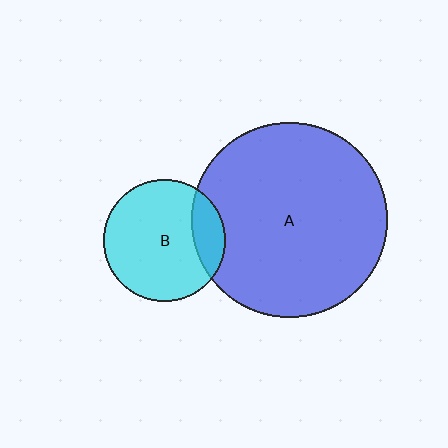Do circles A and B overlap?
Yes.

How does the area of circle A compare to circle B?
Approximately 2.6 times.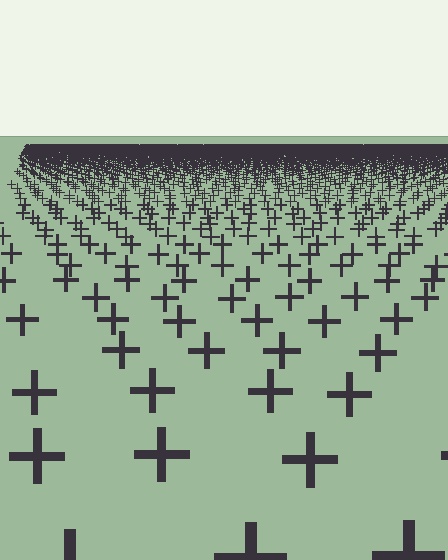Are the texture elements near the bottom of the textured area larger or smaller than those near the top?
Larger. Near the bottom, elements are closer to the viewer and appear at a bigger on-screen size.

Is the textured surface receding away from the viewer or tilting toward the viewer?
The surface is receding away from the viewer. Texture elements get smaller and denser toward the top.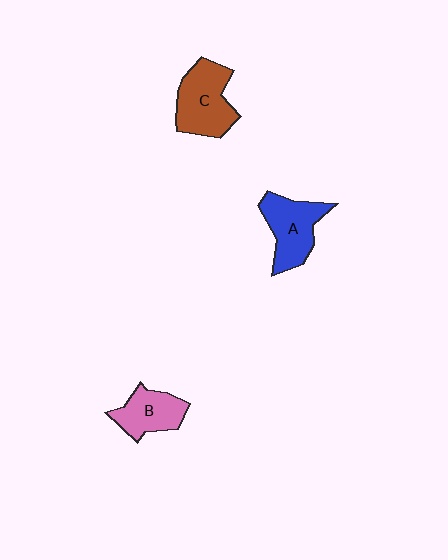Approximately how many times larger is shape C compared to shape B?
Approximately 1.4 times.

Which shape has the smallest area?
Shape B (pink).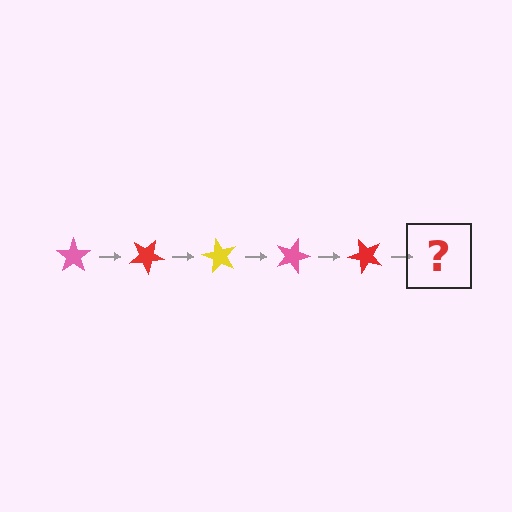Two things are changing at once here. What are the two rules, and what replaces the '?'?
The two rules are that it rotates 30 degrees each step and the color cycles through pink, red, and yellow. The '?' should be a yellow star, rotated 150 degrees from the start.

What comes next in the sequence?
The next element should be a yellow star, rotated 150 degrees from the start.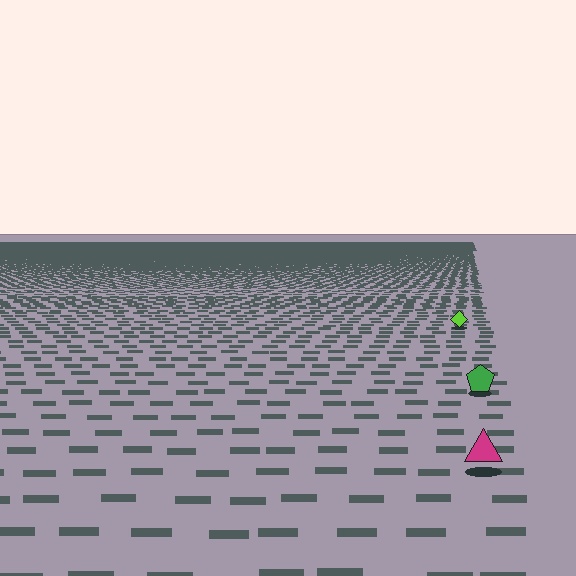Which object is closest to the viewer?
The magenta triangle is closest. The texture marks near it are larger and more spread out.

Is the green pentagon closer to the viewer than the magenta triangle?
No. The magenta triangle is closer — you can tell from the texture gradient: the ground texture is coarser near it.